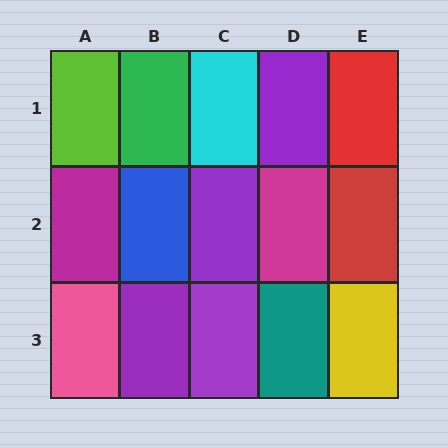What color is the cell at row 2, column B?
Blue.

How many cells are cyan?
1 cell is cyan.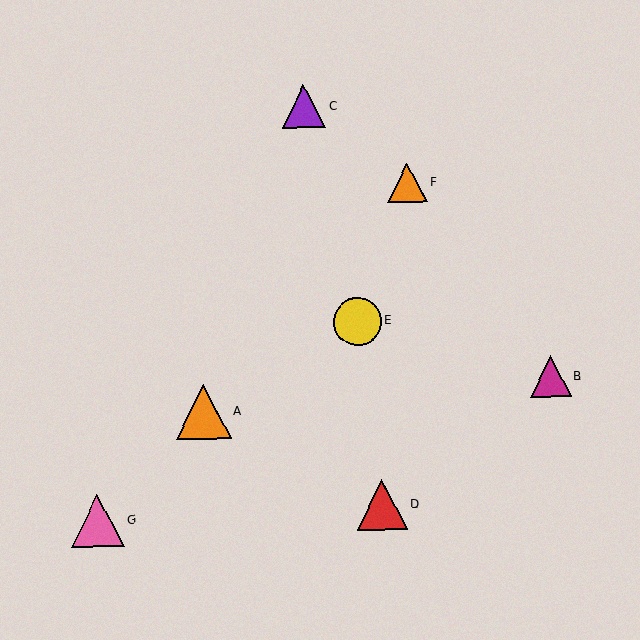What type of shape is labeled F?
Shape F is an orange triangle.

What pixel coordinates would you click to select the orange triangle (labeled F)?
Click at (407, 183) to select the orange triangle F.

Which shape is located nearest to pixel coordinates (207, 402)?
The orange triangle (labeled A) at (203, 412) is nearest to that location.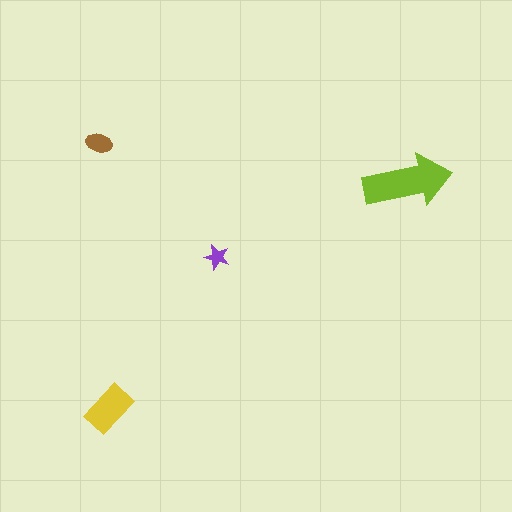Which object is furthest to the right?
The lime arrow is rightmost.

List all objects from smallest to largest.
The purple star, the brown ellipse, the yellow rectangle, the lime arrow.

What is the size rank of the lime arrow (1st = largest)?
1st.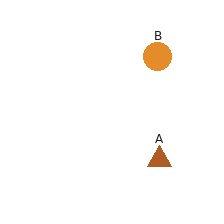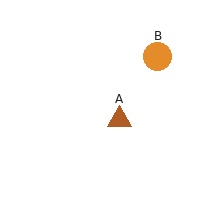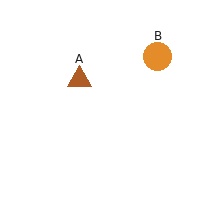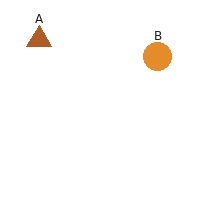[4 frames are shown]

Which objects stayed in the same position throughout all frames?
Orange circle (object B) remained stationary.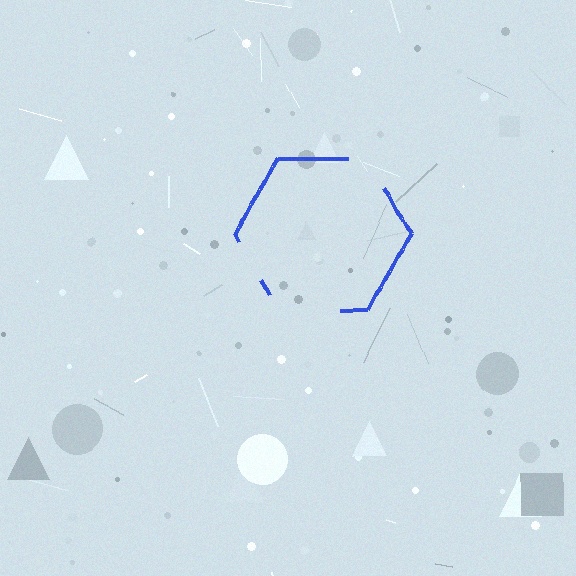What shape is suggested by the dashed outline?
The dashed outline suggests a hexagon.